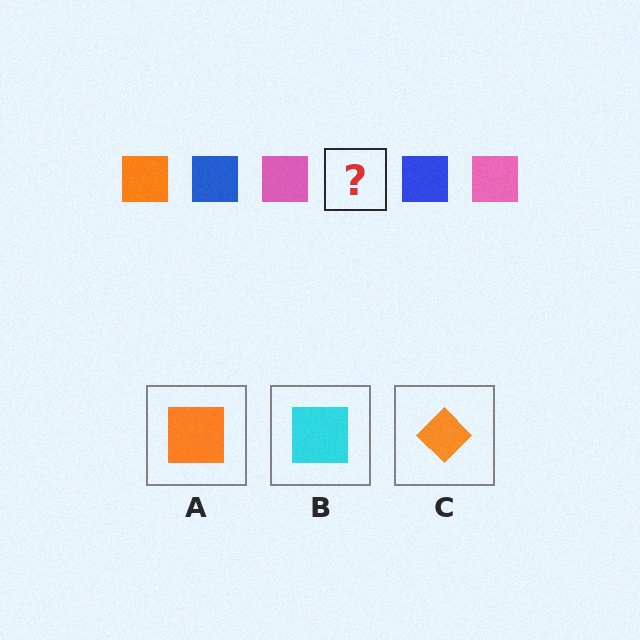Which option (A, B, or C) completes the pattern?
A.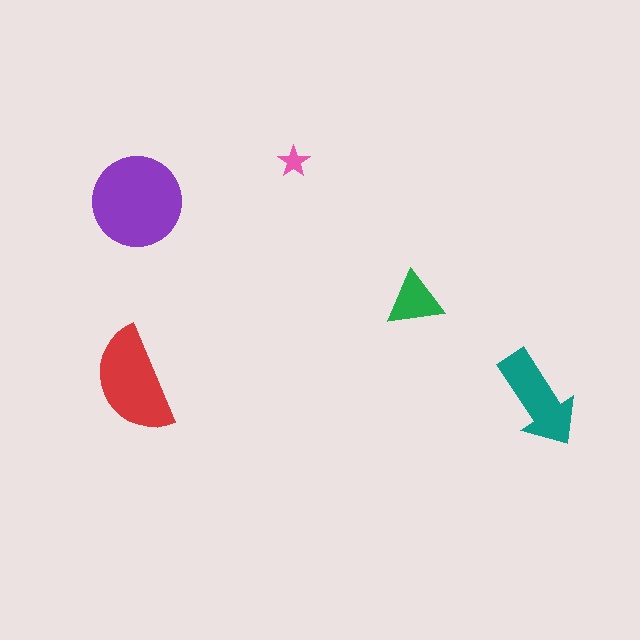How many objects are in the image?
There are 5 objects in the image.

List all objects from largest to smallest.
The purple circle, the red semicircle, the teal arrow, the green triangle, the pink star.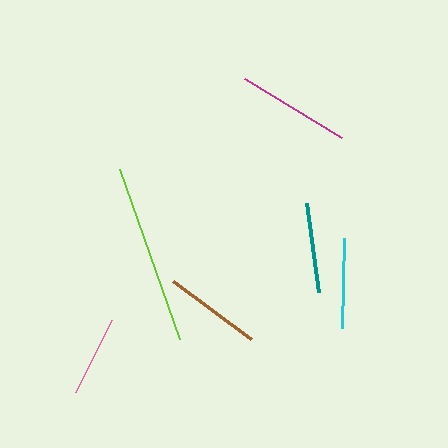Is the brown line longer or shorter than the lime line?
The lime line is longer than the brown line.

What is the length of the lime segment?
The lime segment is approximately 180 pixels long.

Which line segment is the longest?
The lime line is the longest at approximately 180 pixels.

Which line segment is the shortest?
The pink line is the shortest at approximately 81 pixels.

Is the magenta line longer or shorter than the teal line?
The magenta line is longer than the teal line.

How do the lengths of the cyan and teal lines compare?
The cyan and teal lines are approximately the same length.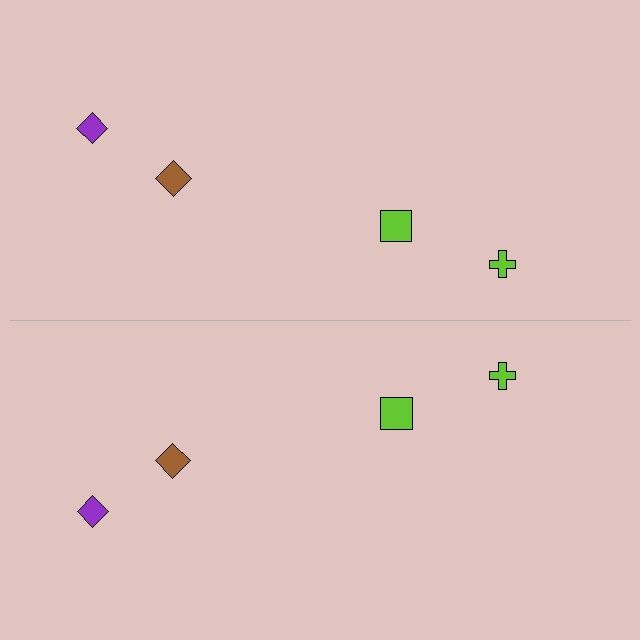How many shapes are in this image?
There are 8 shapes in this image.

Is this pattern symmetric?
Yes, this pattern has bilateral (reflection) symmetry.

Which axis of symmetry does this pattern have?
The pattern has a horizontal axis of symmetry running through the center of the image.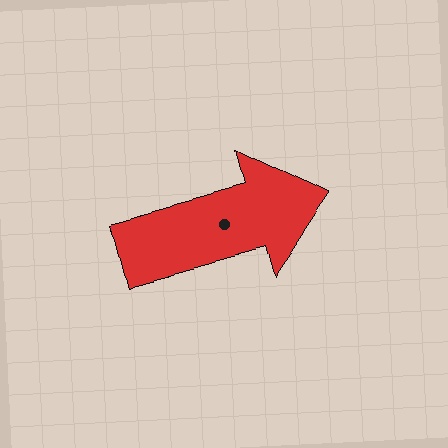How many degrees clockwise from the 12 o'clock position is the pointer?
Approximately 75 degrees.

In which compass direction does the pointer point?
East.